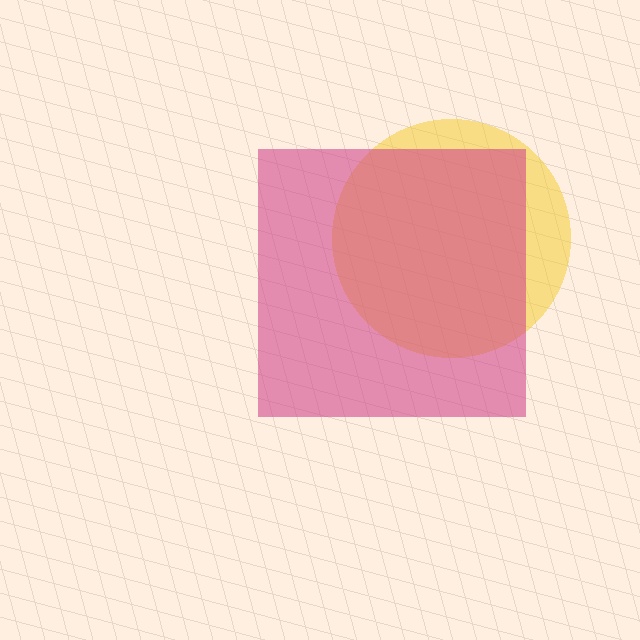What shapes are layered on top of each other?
The layered shapes are: a yellow circle, a magenta square.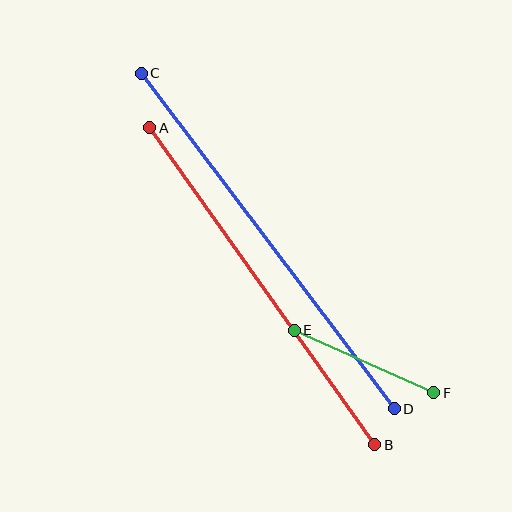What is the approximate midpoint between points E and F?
The midpoint is at approximately (364, 362) pixels.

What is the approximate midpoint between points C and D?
The midpoint is at approximately (268, 241) pixels.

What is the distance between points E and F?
The distance is approximately 153 pixels.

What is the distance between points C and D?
The distance is approximately 420 pixels.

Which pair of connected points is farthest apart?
Points C and D are farthest apart.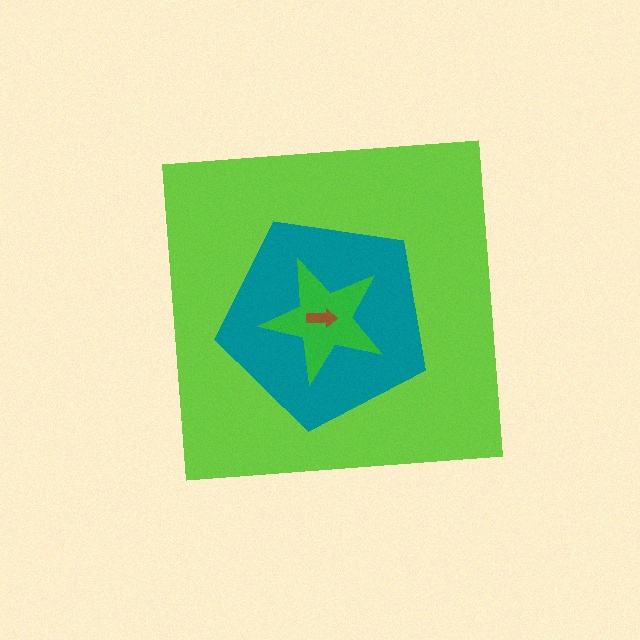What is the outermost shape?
The lime square.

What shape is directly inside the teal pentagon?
The green star.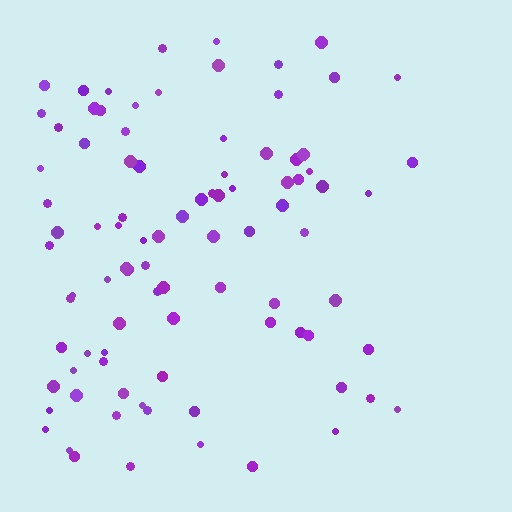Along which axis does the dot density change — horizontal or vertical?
Horizontal.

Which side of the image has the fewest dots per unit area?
The right.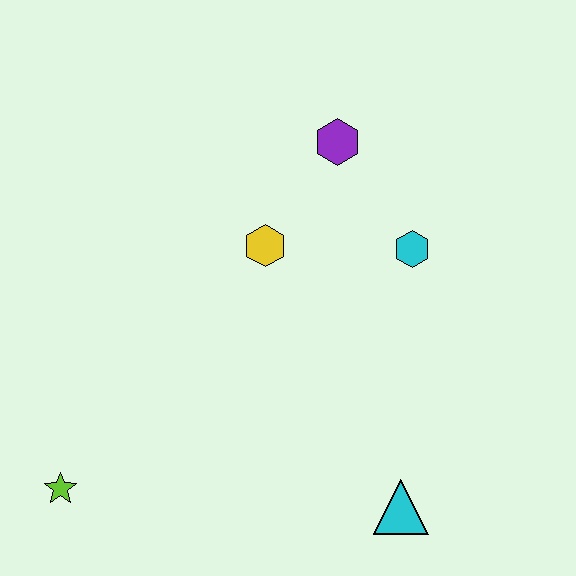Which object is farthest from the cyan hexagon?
The lime star is farthest from the cyan hexagon.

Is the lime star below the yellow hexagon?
Yes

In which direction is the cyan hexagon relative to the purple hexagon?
The cyan hexagon is below the purple hexagon.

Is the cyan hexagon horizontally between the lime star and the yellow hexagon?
No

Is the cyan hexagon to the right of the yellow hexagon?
Yes